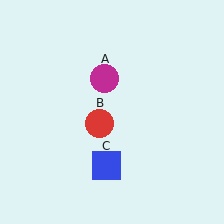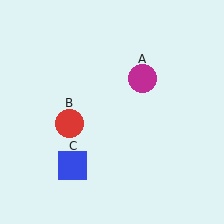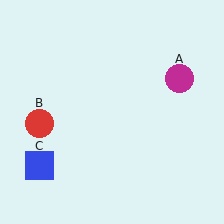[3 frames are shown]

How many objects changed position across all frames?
3 objects changed position: magenta circle (object A), red circle (object B), blue square (object C).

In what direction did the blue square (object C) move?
The blue square (object C) moved left.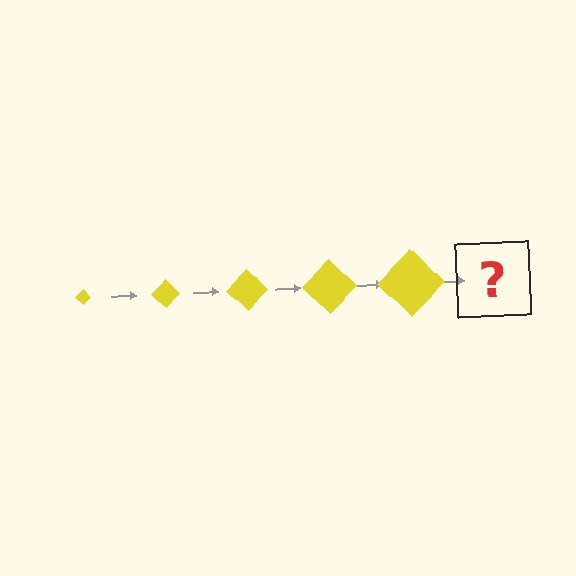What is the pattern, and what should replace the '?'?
The pattern is that the diamond gets progressively larger each step. The '?' should be a yellow diamond, larger than the previous one.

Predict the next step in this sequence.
The next step is a yellow diamond, larger than the previous one.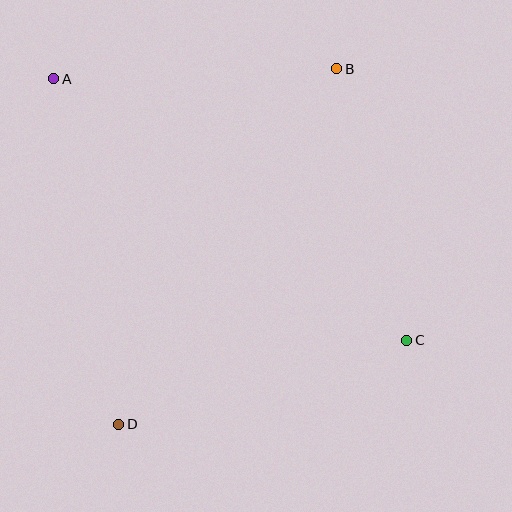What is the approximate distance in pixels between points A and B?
The distance between A and B is approximately 283 pixels.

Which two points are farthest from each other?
Points A and C are farthest from each other.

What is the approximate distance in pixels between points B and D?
The distance between B and D is approximately 417 pixels.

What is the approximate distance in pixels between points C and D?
The distance between C and D is approximately 300 pixels.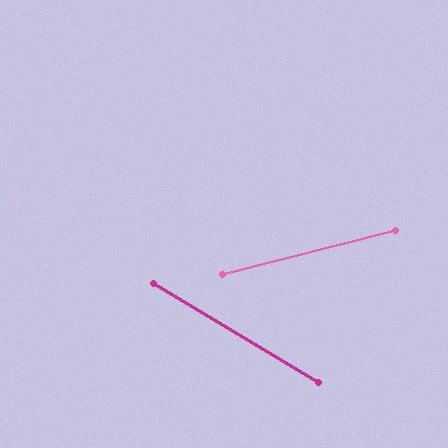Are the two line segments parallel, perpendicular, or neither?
Neither parallel nor perpendicular — they differ by about 45°.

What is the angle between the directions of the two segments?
Approximately 45 degrees.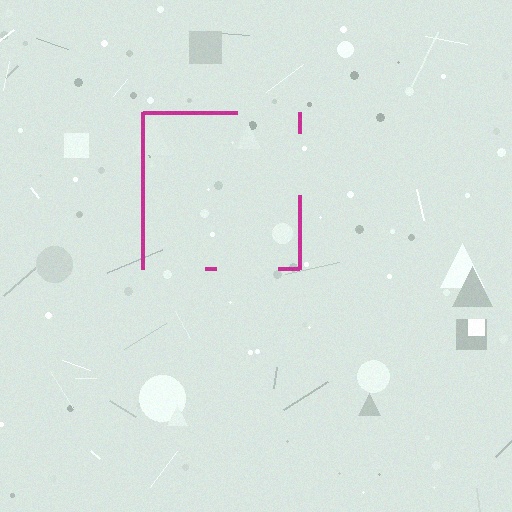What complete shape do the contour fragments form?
The contour fragments form a square.